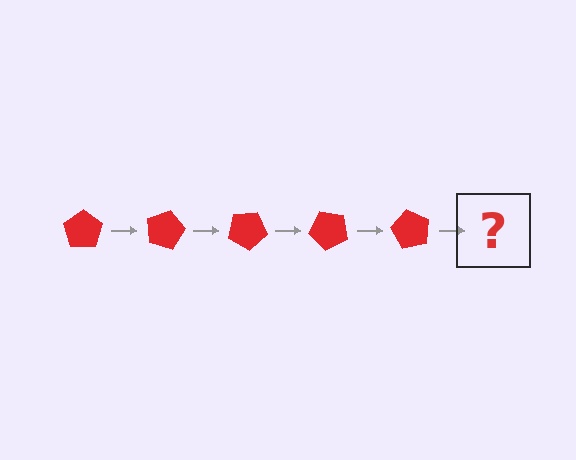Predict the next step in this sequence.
The next step is a red pentagon rotated 75 degrees.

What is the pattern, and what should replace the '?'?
The pattern is that the pentagon rotates 15 degrees each step. The '?' should be a red pentagon rotated 75 degrees.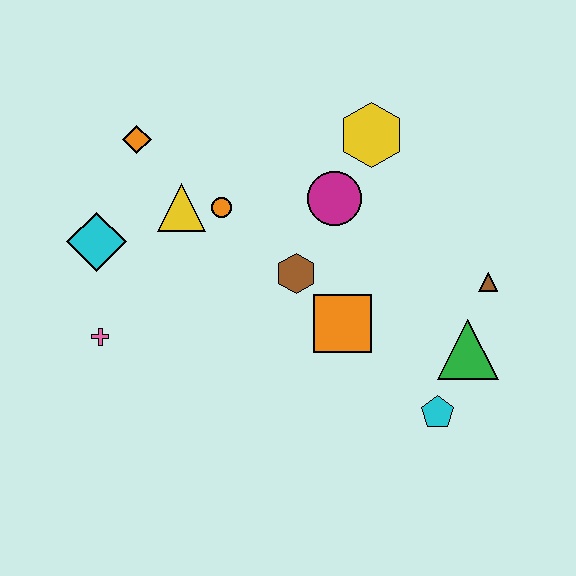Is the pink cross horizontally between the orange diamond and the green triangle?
No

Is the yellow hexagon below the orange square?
No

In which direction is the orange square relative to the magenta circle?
The orange square is below the magenta circle.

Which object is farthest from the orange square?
The orange diamond is farthest from the orange square.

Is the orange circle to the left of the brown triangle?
Yes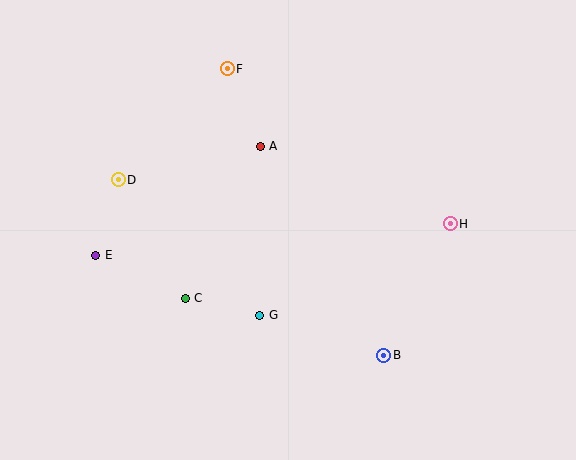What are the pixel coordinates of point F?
Point F is at (227, 69).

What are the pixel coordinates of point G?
Point G is at (260, 315).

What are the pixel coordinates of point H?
Point H is at (450, 224).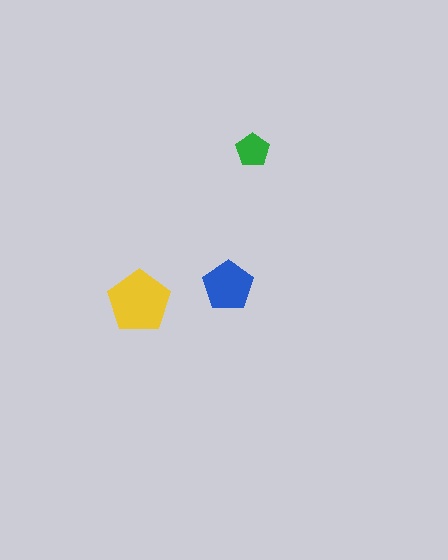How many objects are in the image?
There are 3 objects in the image.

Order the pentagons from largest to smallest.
the yellow one, the blue one, the green one.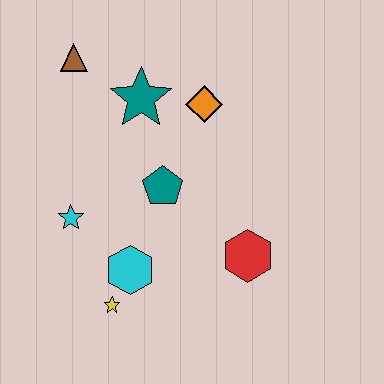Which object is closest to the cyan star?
The cyan hexagon is closest to the cyan star.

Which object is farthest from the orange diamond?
The yellow star is farthest from the orange diamond.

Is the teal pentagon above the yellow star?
Yes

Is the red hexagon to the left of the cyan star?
No